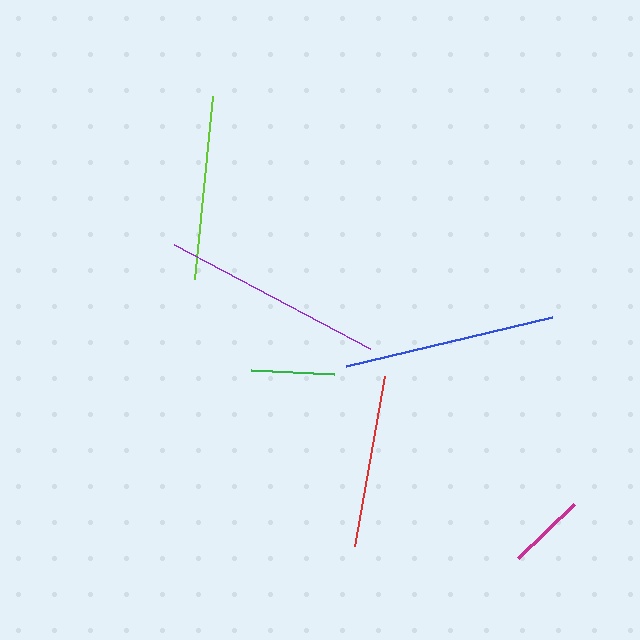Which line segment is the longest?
The purple line is the longest at approximately 222 pixels.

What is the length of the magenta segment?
The magenta segment is approximately 77 pixels long.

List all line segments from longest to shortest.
From longest to shortest: purple, blue, lime, red, green, magenta.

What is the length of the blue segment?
The blue segment is approximately 212 pixels long.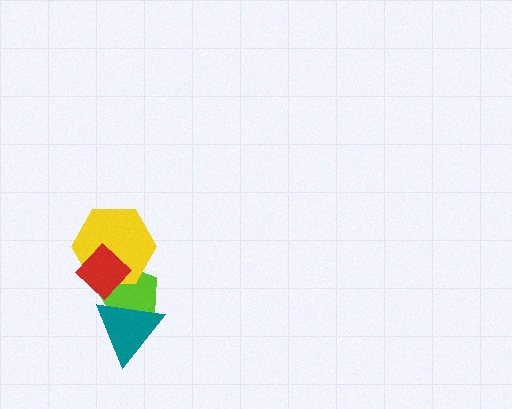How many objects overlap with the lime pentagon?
3 objects overlap with the lime pentagon.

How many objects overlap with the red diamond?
2 objects overlap with the red diamond.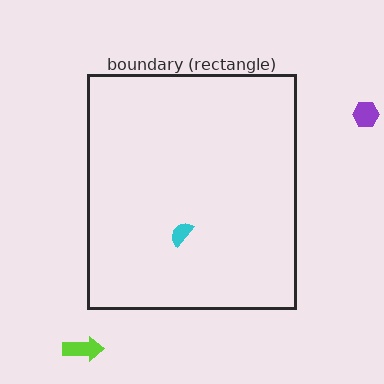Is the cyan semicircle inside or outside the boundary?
Inside.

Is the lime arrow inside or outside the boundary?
Outside.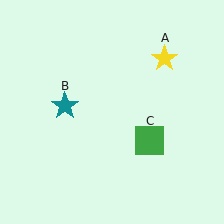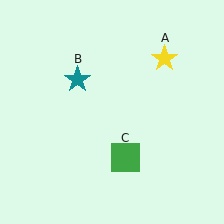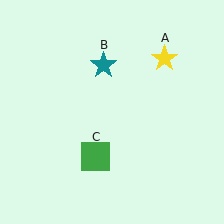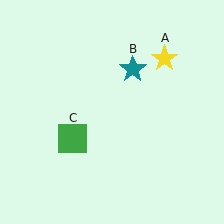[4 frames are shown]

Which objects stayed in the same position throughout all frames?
Yellow star (object A) remained stationary.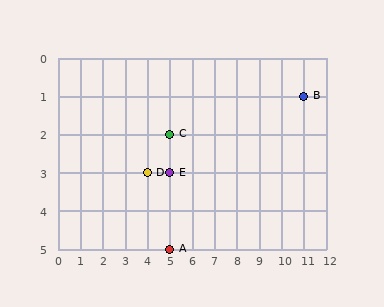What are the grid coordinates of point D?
Point D is at grid coordinates (4, 3).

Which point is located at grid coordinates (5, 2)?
Point C is at (5, 2).